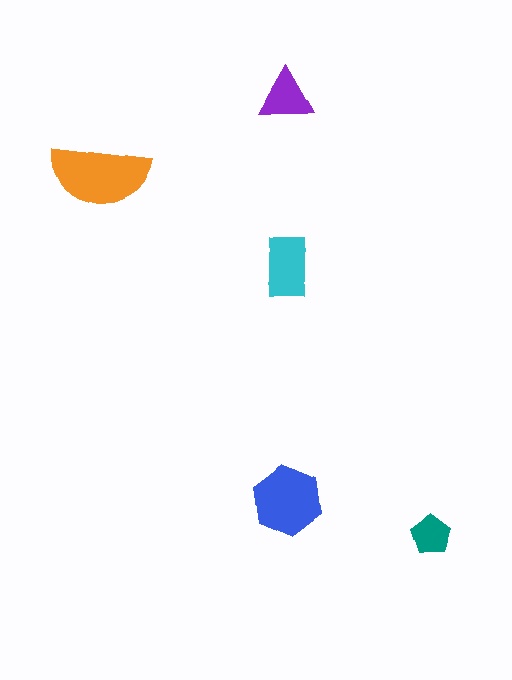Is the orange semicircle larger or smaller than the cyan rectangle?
Larger.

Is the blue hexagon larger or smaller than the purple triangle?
Larger.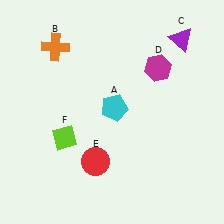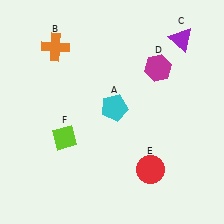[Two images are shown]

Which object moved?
The red circle (E) moved right.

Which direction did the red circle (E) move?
The red circle (E) moved right.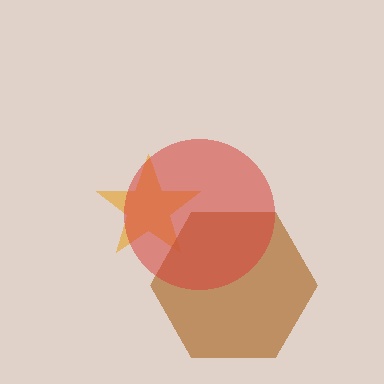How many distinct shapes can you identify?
There are 3 distinct shapes: an orange star, a brown hexagon, a red circle.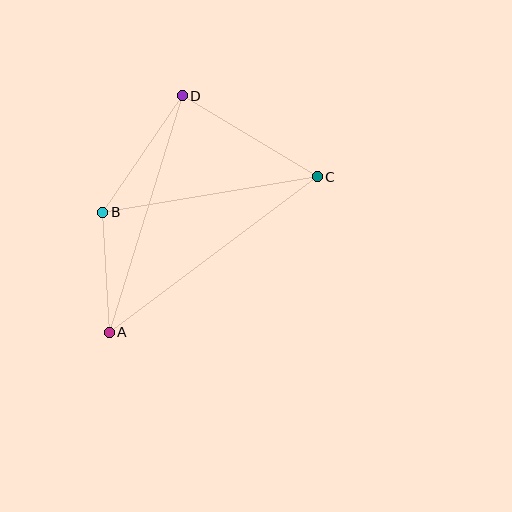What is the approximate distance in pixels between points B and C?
The distance between B and C is approximately 218 pixels.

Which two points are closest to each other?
Points A and B are closest to each other.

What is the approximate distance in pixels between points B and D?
The distance between B and D is approximately 141 pixels.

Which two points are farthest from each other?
Points A and C are farthest from each other.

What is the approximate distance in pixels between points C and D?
The distance between C and D is approximately 158 pixels.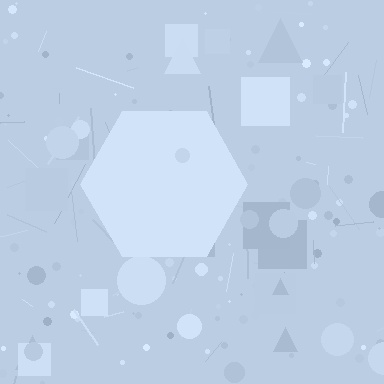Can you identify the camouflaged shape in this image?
The camouflaged shape is a hexagon.